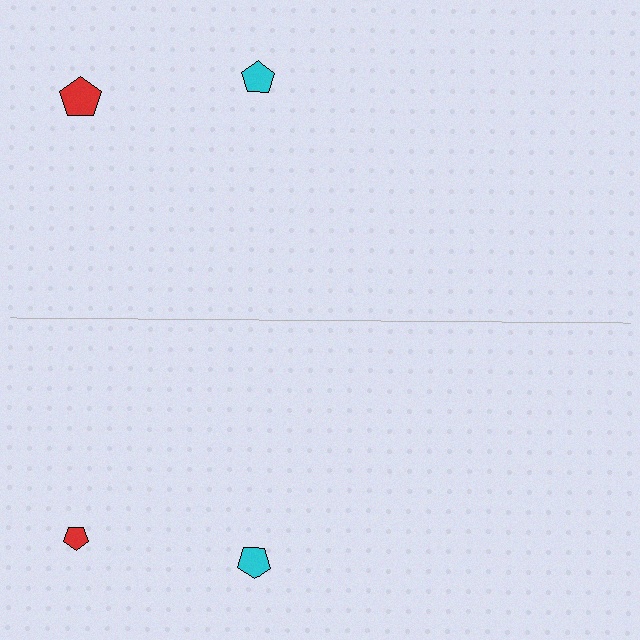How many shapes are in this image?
There are 4 shapes in this image.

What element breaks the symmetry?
The red pentagon on the bottom side has a different size than its mirror counterpart.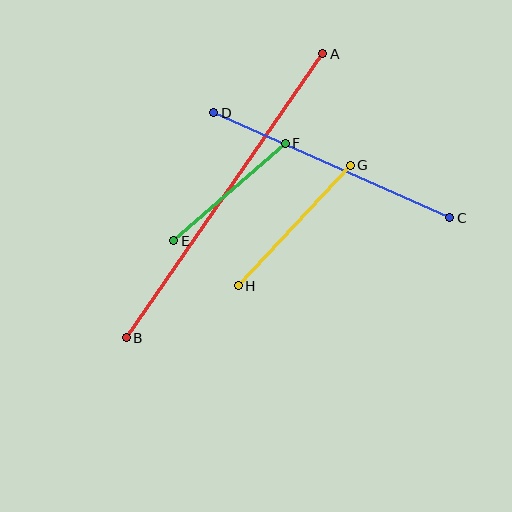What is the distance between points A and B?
The distance is approximately 346 pixels.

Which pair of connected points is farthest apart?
Points A and B are farthest apart.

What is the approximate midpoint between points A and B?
The midpoint is at approximately (224, 196) pixels.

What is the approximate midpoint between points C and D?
The midpoint is at approximately (332, 165) pixels.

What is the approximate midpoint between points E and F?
The midpoint is at approximately (229, 192) pixels.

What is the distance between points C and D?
The distance is approximately 258 pixels.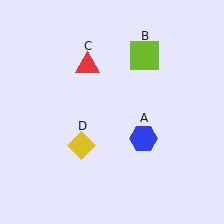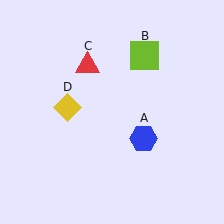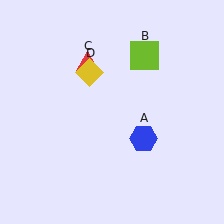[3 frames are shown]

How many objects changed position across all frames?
1 object changed position: yellow diamond (object D).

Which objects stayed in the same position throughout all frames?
Blue hexagon (object A) and lime square (object B) and red triangle (object C) remained stationary.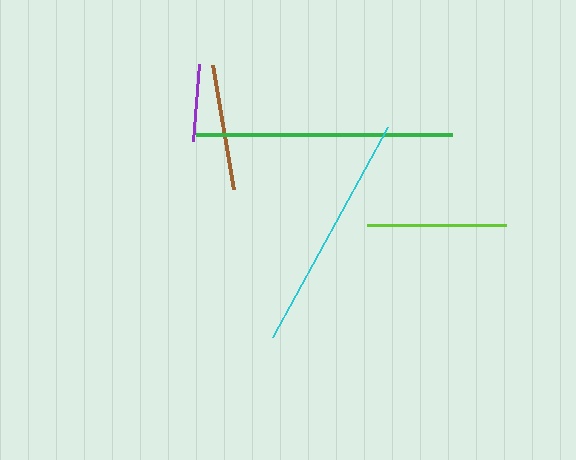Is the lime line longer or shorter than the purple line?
The lime line is longer than the purple line.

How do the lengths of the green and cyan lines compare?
The green and cyan lines are approximately the same length.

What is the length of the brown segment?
The brown segment is approximately 126 pixels long.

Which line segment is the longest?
The green line is the longest at approximately 255 pixels.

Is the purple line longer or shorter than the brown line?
The brown line is longer than the purple line.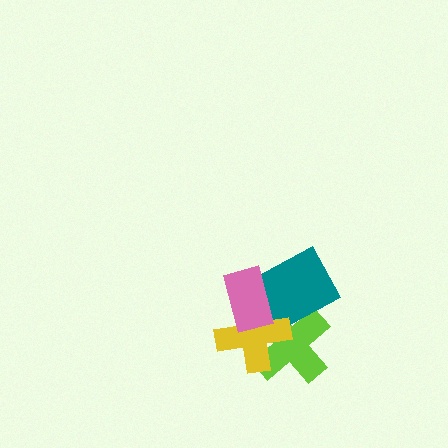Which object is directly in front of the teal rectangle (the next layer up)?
The yellow cross is directly in front of the teal rectangle.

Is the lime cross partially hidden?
Yes, it is partially covered by another shape.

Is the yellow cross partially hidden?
Yes, it is partially covered by another shape.